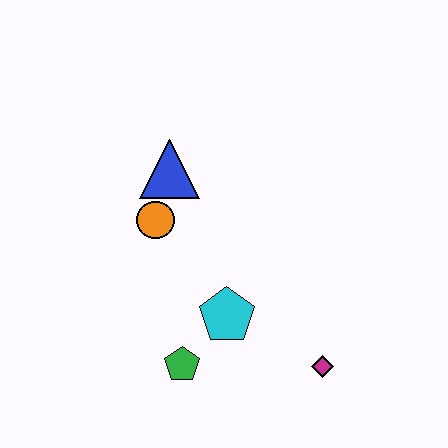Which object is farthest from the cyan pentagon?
The blue triangle is farthest from the cyan pentagon.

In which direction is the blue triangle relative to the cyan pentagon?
The blue triangle is above the cyan pentagon.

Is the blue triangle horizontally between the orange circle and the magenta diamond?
Yes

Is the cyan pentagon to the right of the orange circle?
Yes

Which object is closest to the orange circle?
The blue triangle is closest to the orange circle.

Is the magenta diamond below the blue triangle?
Yes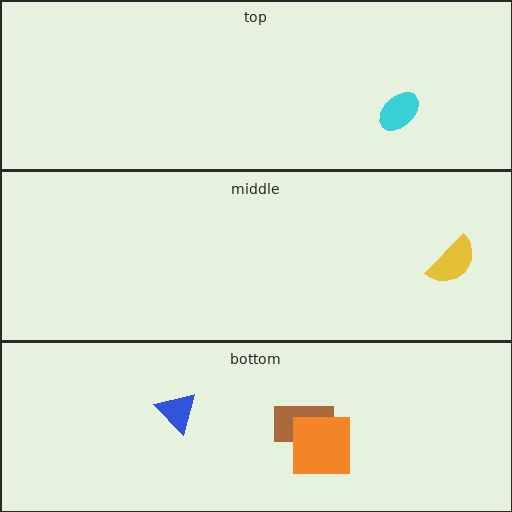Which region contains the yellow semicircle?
The middle region.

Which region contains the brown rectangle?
The bottom region.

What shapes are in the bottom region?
The brown rectangle, the orange square, the blue triangle.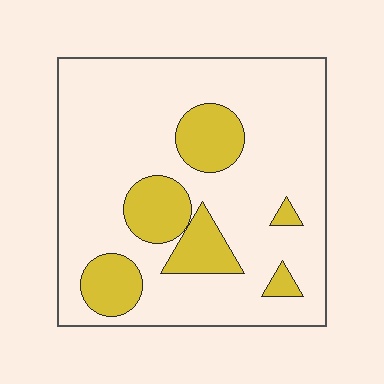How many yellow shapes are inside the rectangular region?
6.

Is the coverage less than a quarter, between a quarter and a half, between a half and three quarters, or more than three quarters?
Less than a quarter.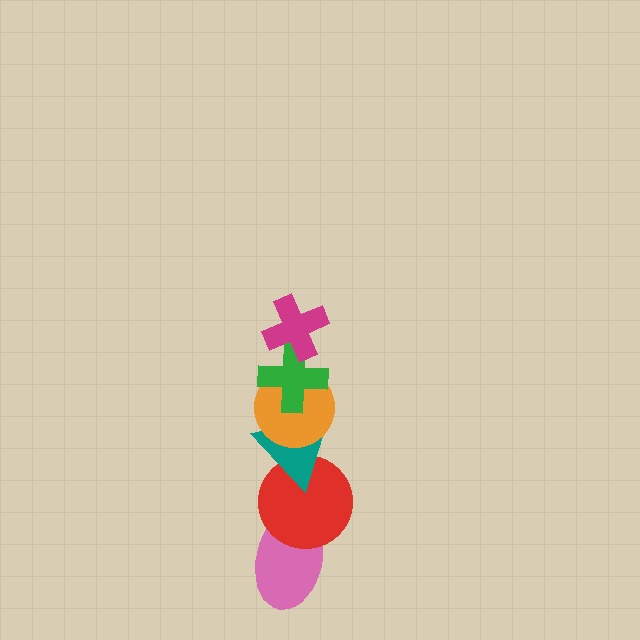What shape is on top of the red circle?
The teal triangle is on top of the red circle.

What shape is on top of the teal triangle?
The orange circle is on top of the teal triangle.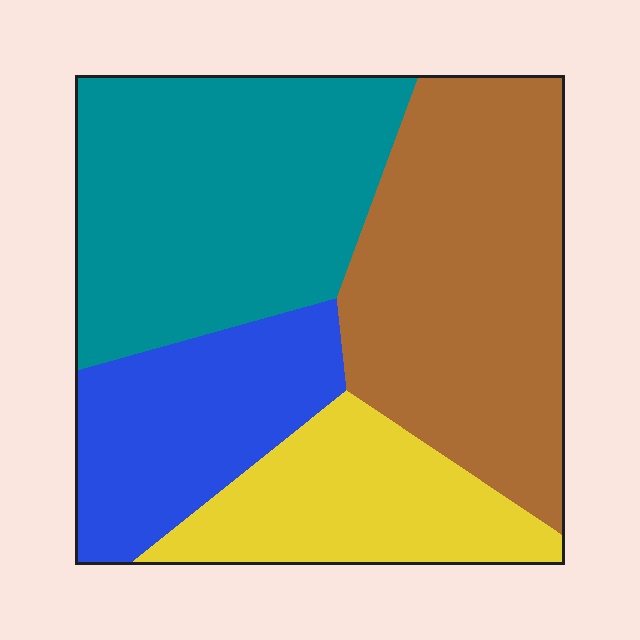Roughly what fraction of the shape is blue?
Blue takes up about one sixth (1/6) of the shape.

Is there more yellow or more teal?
Teal.